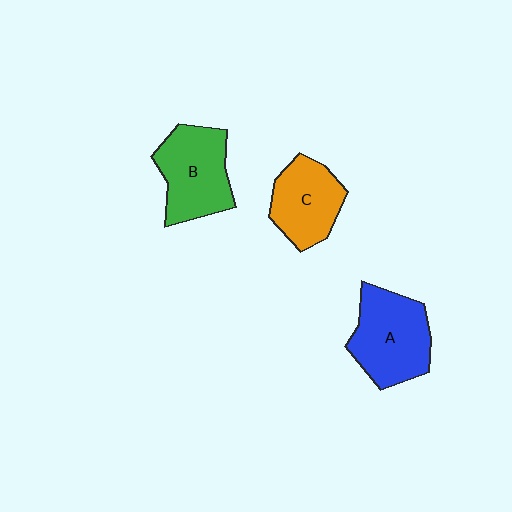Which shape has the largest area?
Shape A (blue).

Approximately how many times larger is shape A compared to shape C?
Approximately 1.2 times.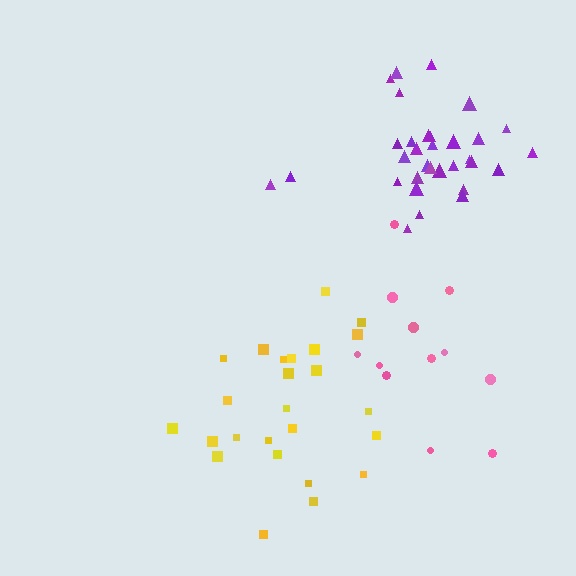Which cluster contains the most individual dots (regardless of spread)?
Purple (32).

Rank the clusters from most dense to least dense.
purple, yellow, pink.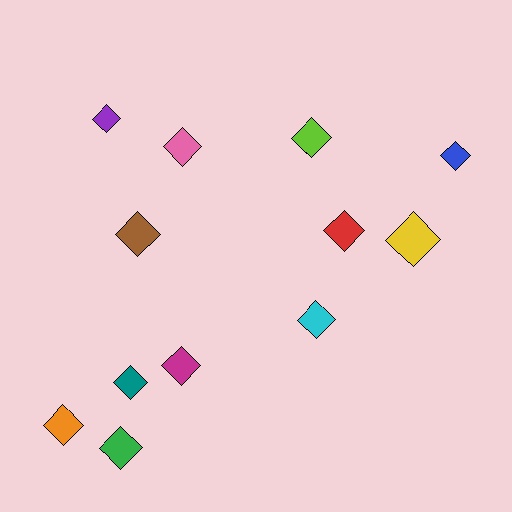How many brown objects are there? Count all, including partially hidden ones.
There is 1 brown object.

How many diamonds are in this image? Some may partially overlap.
There are 12 diamonds.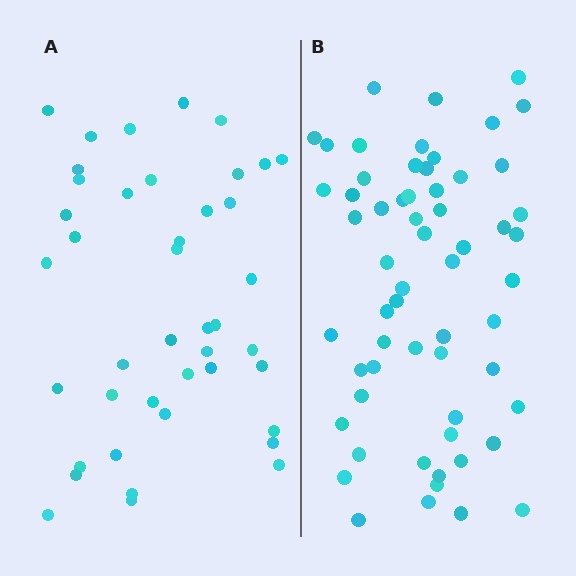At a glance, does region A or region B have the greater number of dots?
Region B (the right region) has more dots.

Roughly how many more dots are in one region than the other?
Region B has approximately 20 more dots than region A.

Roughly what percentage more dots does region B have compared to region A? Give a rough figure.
About 45% more.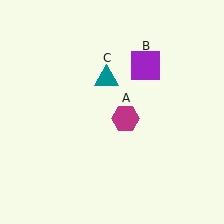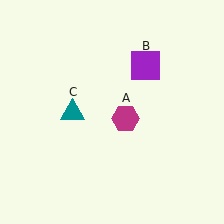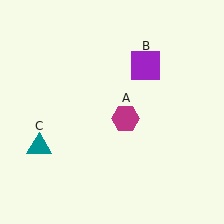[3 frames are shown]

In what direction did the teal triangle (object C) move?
The teal triangle (object C) moved down and to the left.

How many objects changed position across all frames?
1 object changed position: teal triangle (object C).